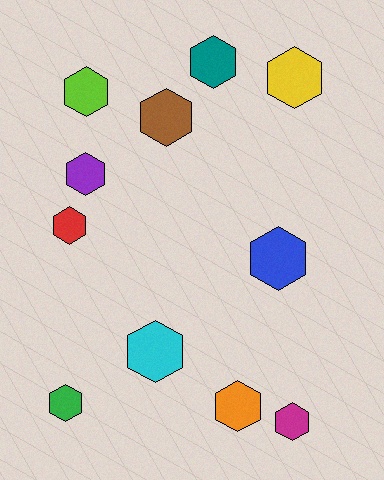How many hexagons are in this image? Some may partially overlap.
There are 11 hexagons.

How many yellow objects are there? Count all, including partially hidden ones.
There is 1 yellow object.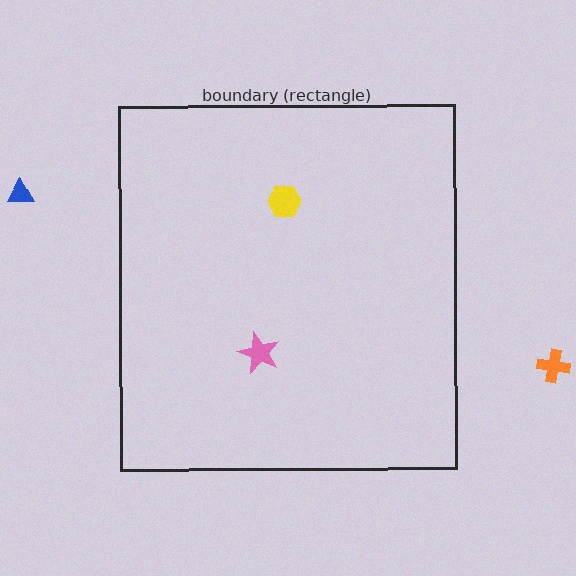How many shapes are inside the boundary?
2 inside, 2 outside.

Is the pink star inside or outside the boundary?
Inside.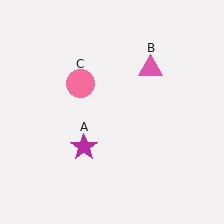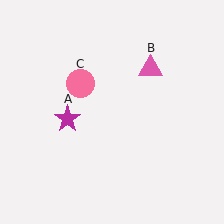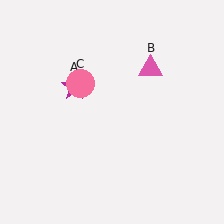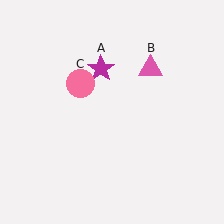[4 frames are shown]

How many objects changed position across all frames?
1 object changed position: magenta star (object A).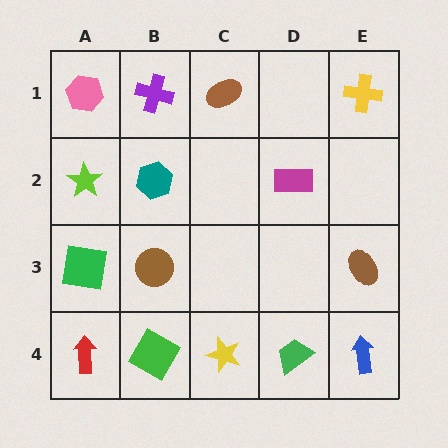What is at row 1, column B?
A purple cross.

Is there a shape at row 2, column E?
No, that cell is empty.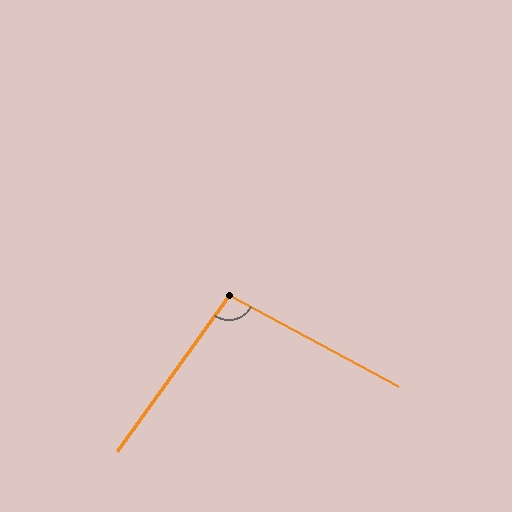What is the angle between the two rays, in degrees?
Approximately 97 degrees.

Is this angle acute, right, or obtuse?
It is obtuse.